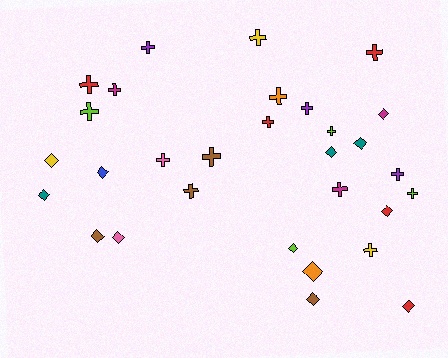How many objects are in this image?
There are 30 objects.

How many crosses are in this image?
There are 17 crosses.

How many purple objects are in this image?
There are 3 purple objects.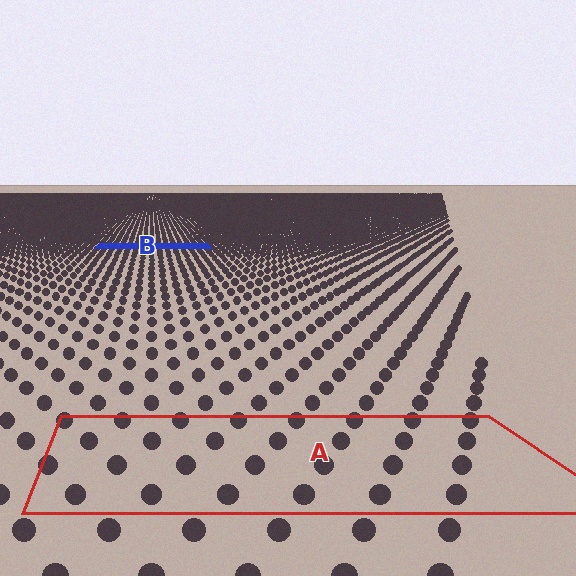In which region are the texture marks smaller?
The texture marks are smaller in region B, because it is farther away.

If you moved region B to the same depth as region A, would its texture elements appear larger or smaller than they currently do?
They would appear larger. At a closer depth, the same texture elements are projected at a bigger on-screen size.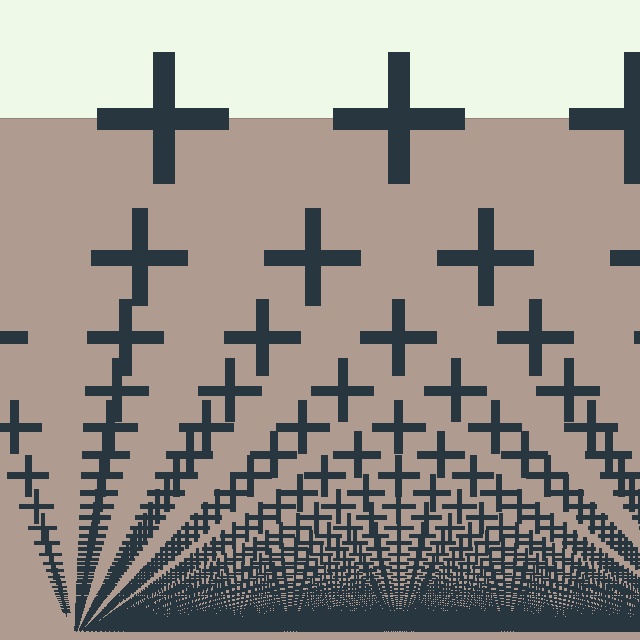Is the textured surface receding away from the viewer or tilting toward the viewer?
The surface appears to tilt toward the viewer. Texture elements get larger and sparser toward the top.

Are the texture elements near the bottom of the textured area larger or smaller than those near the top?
Smaller. The gradient is inverted — elements near the bottom are smaller and denser.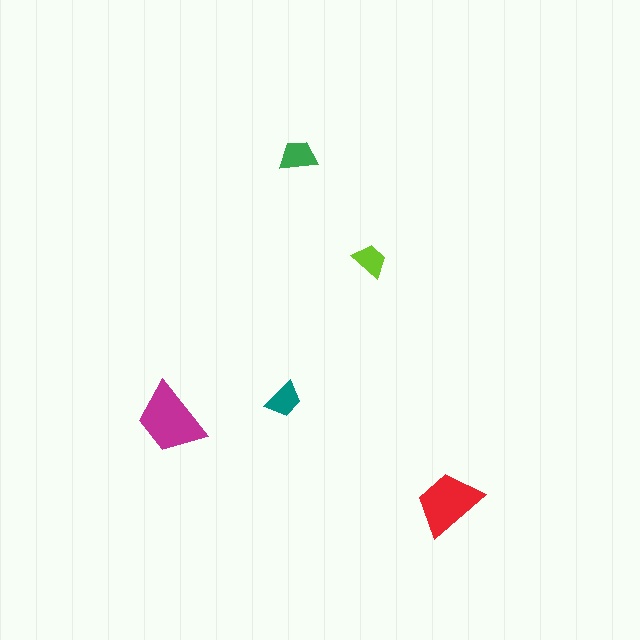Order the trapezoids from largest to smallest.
the magenta one, the red one, the green one, the teal one, the lime one.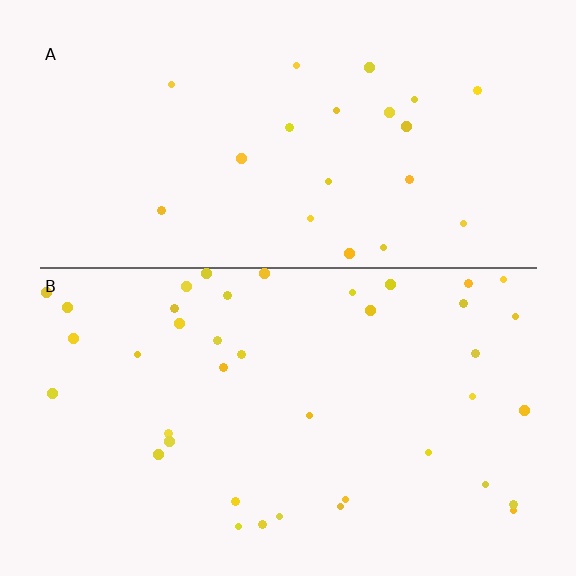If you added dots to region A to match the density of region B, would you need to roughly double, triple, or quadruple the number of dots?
Approximately double.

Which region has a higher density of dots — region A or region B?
B (the bottom).